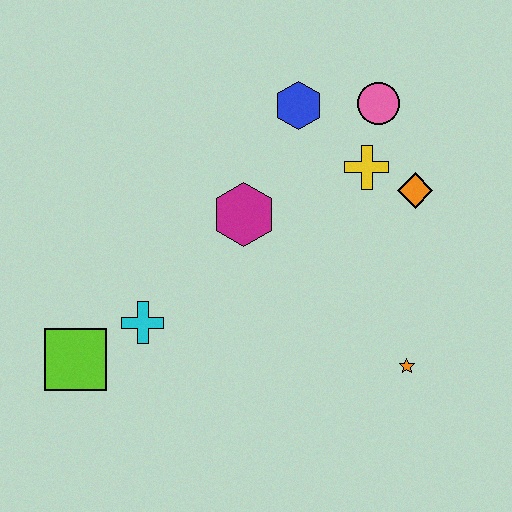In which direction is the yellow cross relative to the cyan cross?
The yellow cross is to the right of the cyan cross.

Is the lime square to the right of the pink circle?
No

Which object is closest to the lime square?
The cyan cross is closest to the lime square.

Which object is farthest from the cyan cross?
The pink circle is farthest from the cyan cross.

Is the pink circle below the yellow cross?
No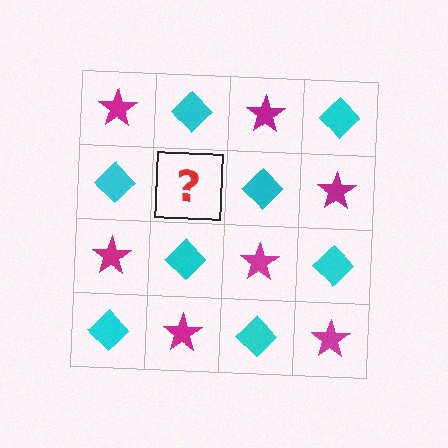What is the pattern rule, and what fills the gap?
The rule is that it alternates magenta star and cyan diamond in a checkerboard pattern. The gap should be filled with a magenta star.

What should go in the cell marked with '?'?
The missing cell should contain a magenta star.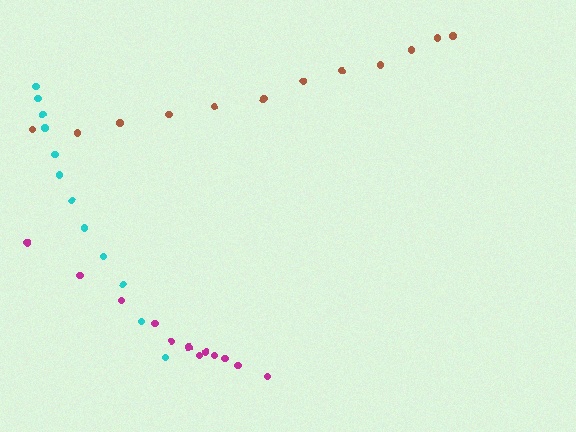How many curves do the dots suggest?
There are 3 distinct paths.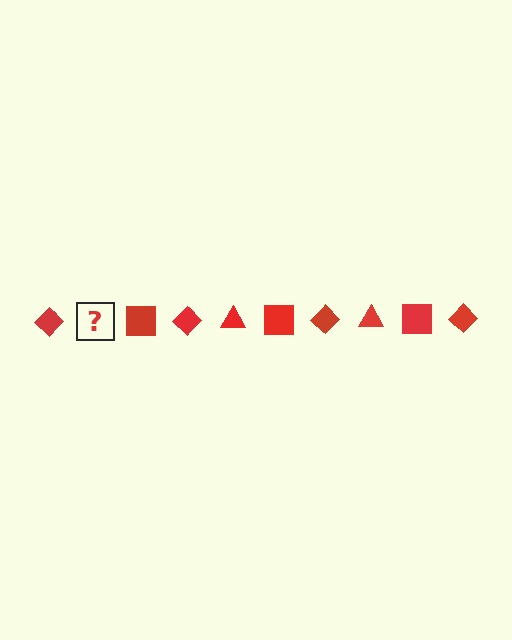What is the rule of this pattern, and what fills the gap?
The rule is that the pattern cycles through diamond, triangle, square shapes in red. The gap should be filled with a red triangle.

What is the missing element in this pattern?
The missing element is a red triangle.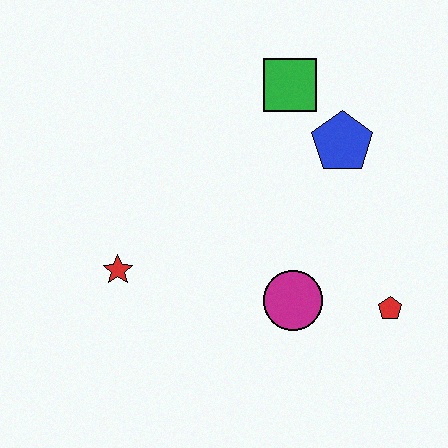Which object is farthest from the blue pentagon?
The red star is farthest from the blue pentagon.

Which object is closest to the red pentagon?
The magenta circle is closest to the red pentagon.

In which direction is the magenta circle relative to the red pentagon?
The magenta circle is to the left of the red pentagon.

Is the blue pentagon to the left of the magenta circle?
No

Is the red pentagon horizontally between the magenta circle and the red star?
No